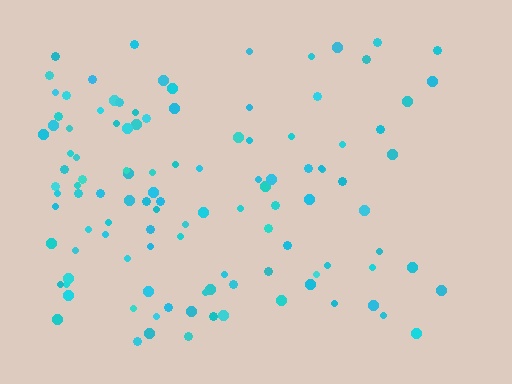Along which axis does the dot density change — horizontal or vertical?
Horizontal.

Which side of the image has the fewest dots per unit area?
The right.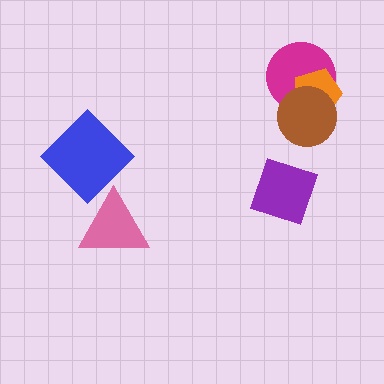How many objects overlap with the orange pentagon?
2 objects overlap with the orange pentagon.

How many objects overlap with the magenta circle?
2 objects overlap with the magenta circle.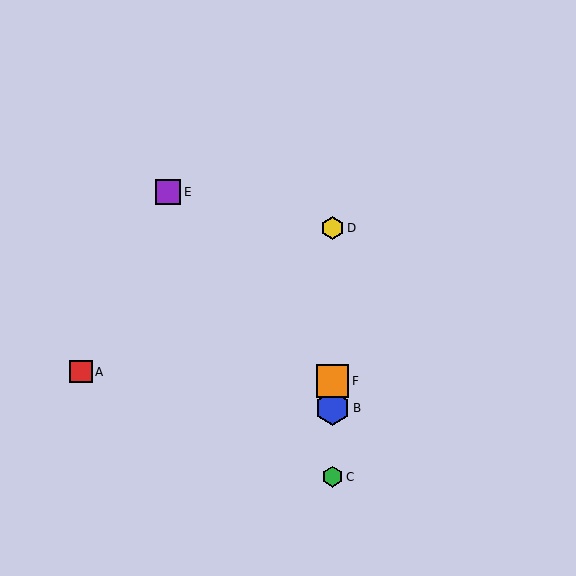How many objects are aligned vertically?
4 objects (B, C, D, F) are aligned vertically.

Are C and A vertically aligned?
No, C is at x≈332 and A is at x≈81.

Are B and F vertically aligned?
Yes, both are at x≈332.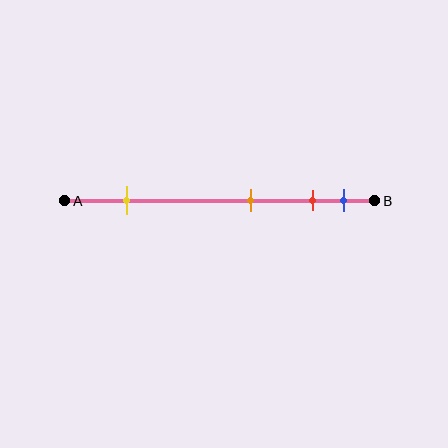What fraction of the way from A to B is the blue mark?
The blue mark is approximately 90% (0.9) of the way from A to B.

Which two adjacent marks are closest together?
The red and blue marks are the closest adjacent pair.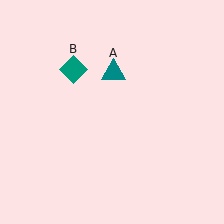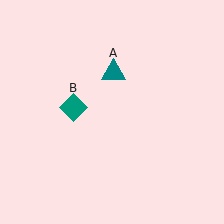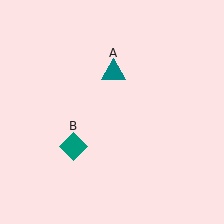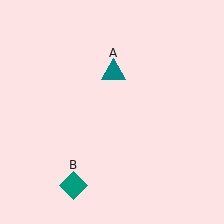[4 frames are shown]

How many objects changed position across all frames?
1 object changed position: teal diamond (object B).